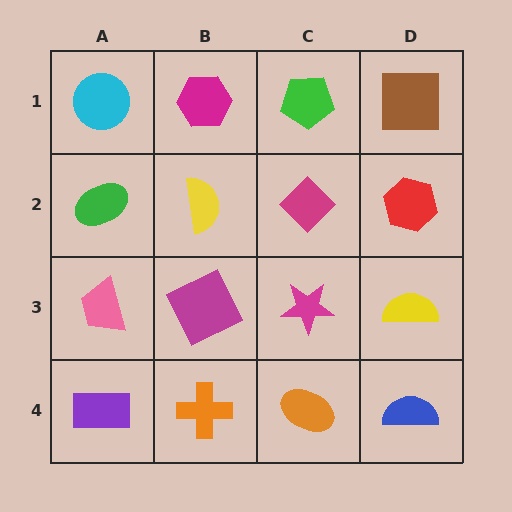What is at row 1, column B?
A magenta hexagon.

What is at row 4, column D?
A blue semicircle.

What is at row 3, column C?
A magenta star.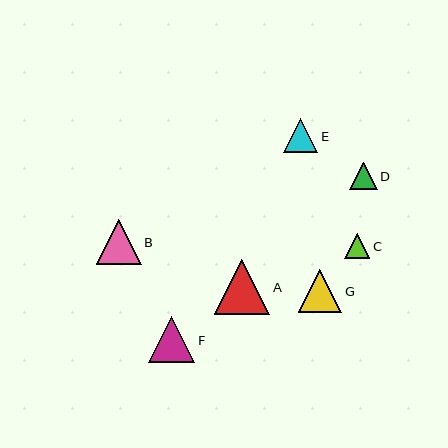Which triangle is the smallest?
Triangle C is the smallest with a size of approximately 26 pixels.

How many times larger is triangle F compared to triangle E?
Triangle F is approximately 1.4 times the size of triangle E.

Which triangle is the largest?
Triangle A is the largest with a size of approximately 55 pixels.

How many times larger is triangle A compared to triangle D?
Triangle A is approximately 2.0 times the size of triangle D.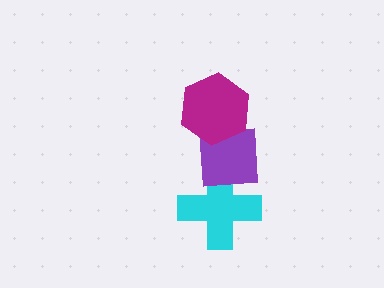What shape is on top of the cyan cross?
The purple square is on top of the cyan cross.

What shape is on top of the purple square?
The magenta hexagon is on top of the purple square.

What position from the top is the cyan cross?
The cyan cross is 3rd from the top.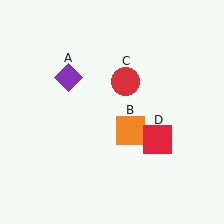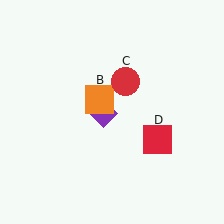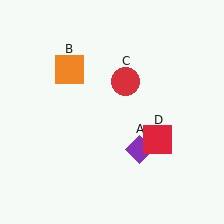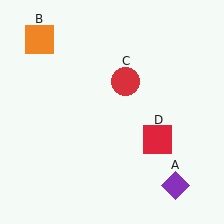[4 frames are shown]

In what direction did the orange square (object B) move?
The orange square (object B) moved up and to the left.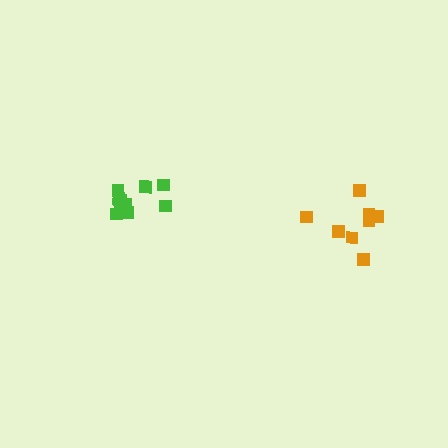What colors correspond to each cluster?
The clusters are colored: green, orange.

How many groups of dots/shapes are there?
There are 2 groups.